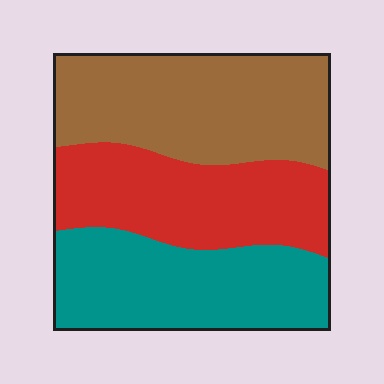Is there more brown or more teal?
Brown.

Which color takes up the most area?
Brown, at roughly 35%.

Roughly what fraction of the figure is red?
Red takes up about one third (1/3) of the figure.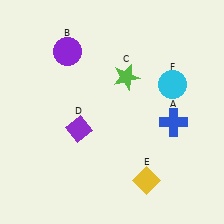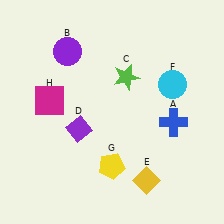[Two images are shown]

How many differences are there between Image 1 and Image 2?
There are 2 differences between the two images.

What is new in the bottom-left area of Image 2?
A yellow pentagon (G) was added in the bottom-left area of Image 2.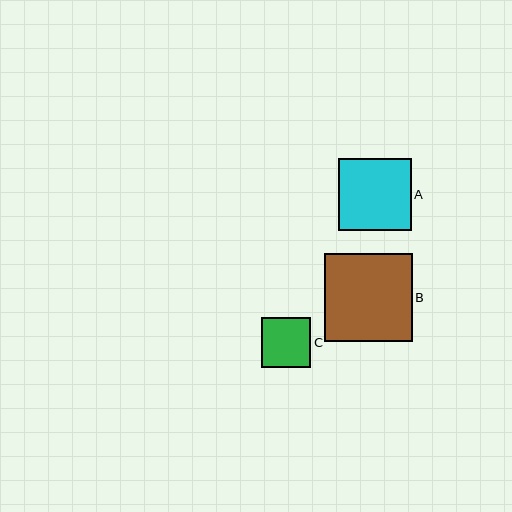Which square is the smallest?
Square C is the smallest with a size of approximately 49 pixels.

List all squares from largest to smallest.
From largest to smallest: B, A, C.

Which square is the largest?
Square B is the largest with a size of approximately 88 pixels.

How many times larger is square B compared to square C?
Square B is approximately 1.8 times the size of square C.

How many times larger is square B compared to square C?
Square B is approximately 1.8 times the size of square C.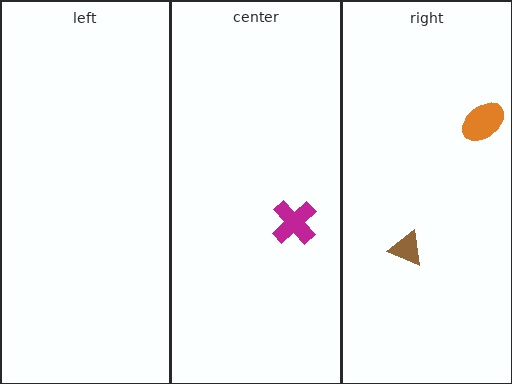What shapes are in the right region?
The brown triangle, the orange ellipse.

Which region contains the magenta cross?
The center region.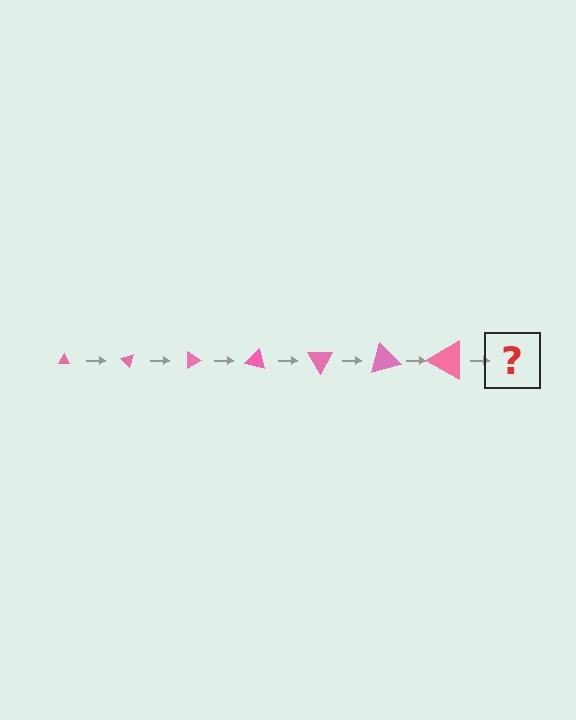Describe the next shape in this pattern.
It should be a triangle, larger than the previous one and rotated 315 degrees from the start.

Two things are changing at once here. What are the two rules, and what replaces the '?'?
The two rules are that the triangle grows larger each step and it rotates 45 degrees each step. The '?' should be a triangle, larger than the previous one and rotated 315 degrees from the start.